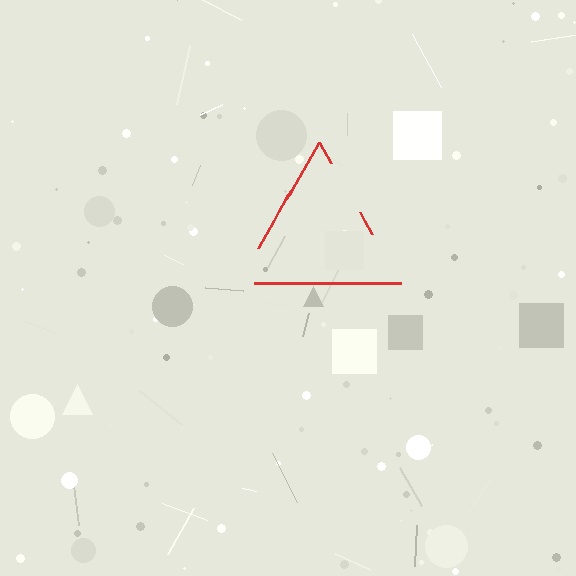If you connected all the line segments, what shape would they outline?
They would outline a triangle.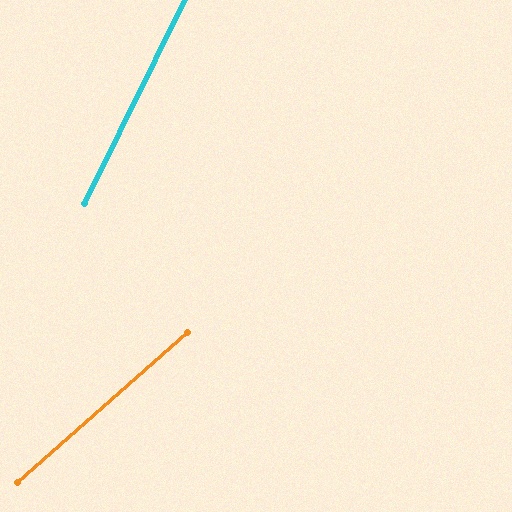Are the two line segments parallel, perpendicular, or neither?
Neither parallel nor perpendicular — they differ by about 22°.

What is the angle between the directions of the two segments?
Approximately 22 degrees.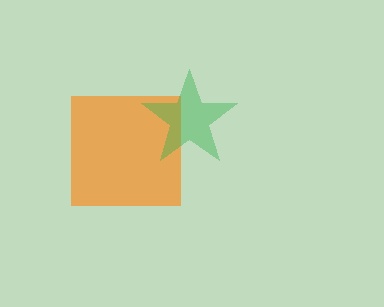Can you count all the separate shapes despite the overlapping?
Yes, there are 2 separate shapes.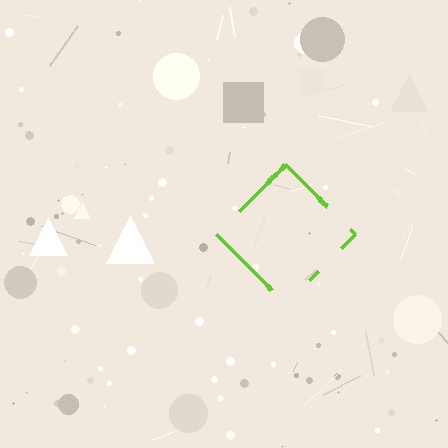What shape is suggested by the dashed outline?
The dashed outline suggests a diamond.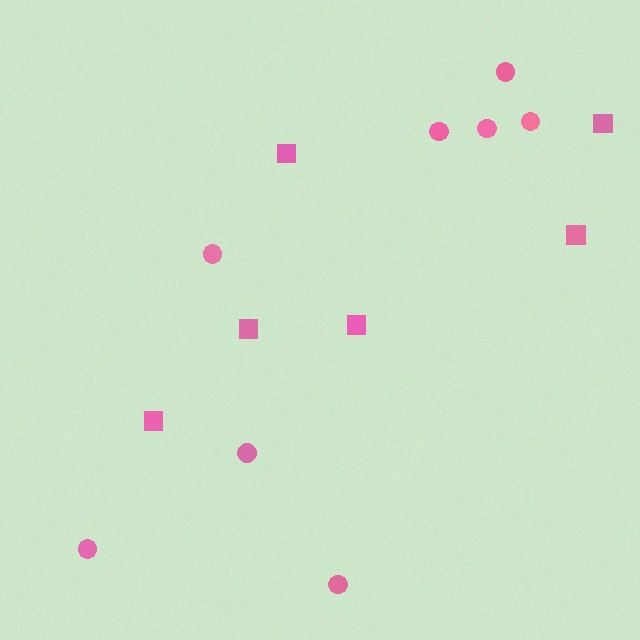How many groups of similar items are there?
There are 2 groups: one group of circles (8) and one group of squares (6).